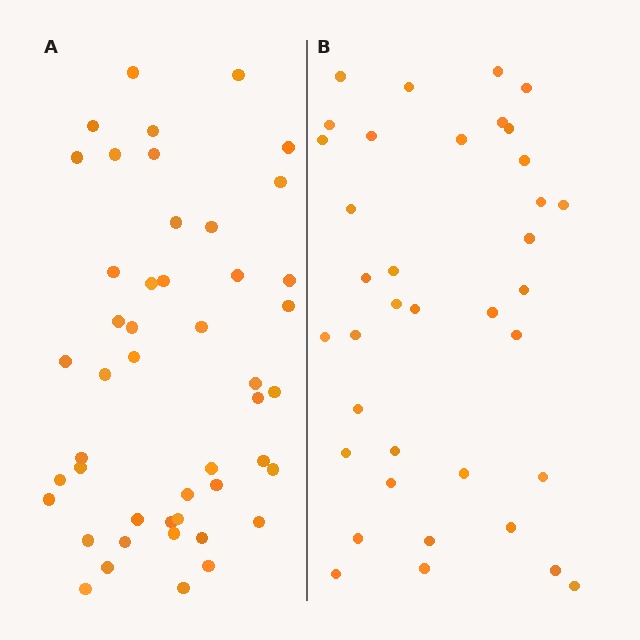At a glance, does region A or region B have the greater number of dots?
Region A (the left region) has more dots.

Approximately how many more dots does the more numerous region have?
Region A has roughly 10 or so more dots than region B.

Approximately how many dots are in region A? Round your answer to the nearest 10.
About 50 dots. (The exact count is 47, which rounds to 50.)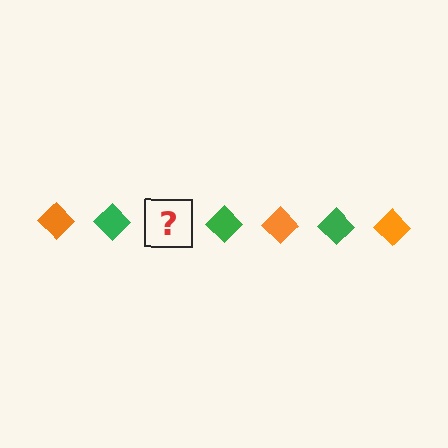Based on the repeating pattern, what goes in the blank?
The blank should be an orange diamond.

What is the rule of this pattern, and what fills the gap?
The rule is that the pattern cycles through orange, green diamonds. The gap should be filled with an orange diamond.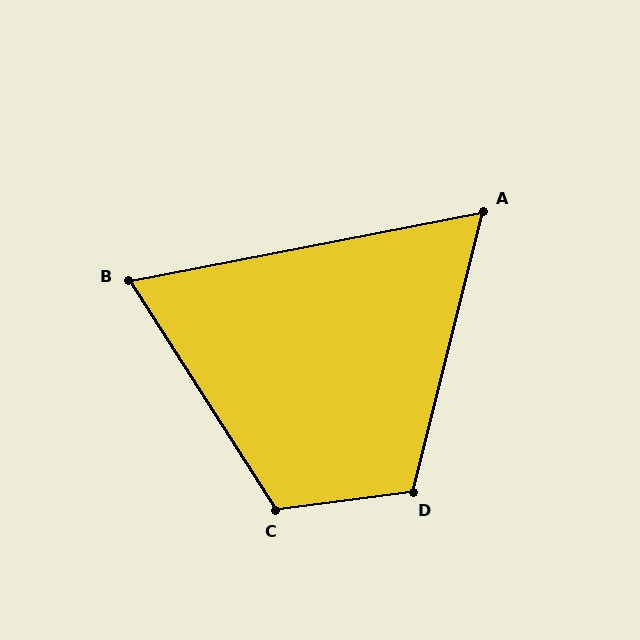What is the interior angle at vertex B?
Approximately 68 degrees (acute).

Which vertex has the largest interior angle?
C, at approximately 115 degrees.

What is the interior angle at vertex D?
Approximately 112 degrees (obtuse).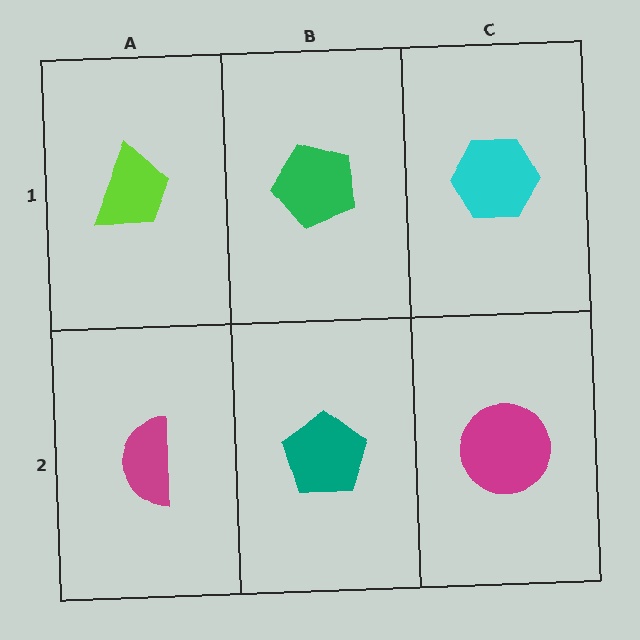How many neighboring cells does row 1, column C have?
2.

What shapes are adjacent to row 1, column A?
A magenta semicircle (row 2, column A), a green pentagon (row 1, column B).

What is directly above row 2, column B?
A green pentagon.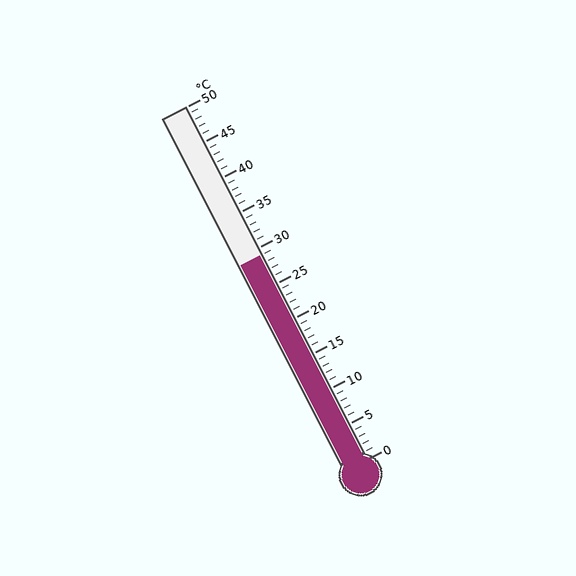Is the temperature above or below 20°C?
The temperature is above 20°C.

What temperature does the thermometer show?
The thermometer shows approximately 29°C.